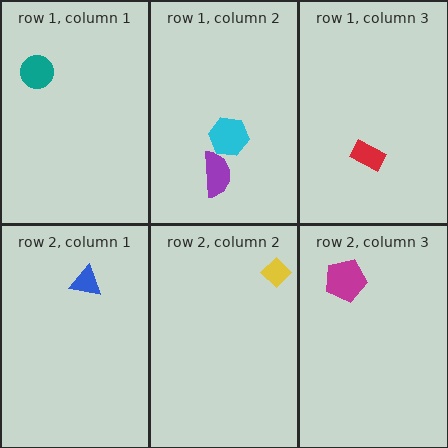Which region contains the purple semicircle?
The row 1, column 2 region.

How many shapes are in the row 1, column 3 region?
1.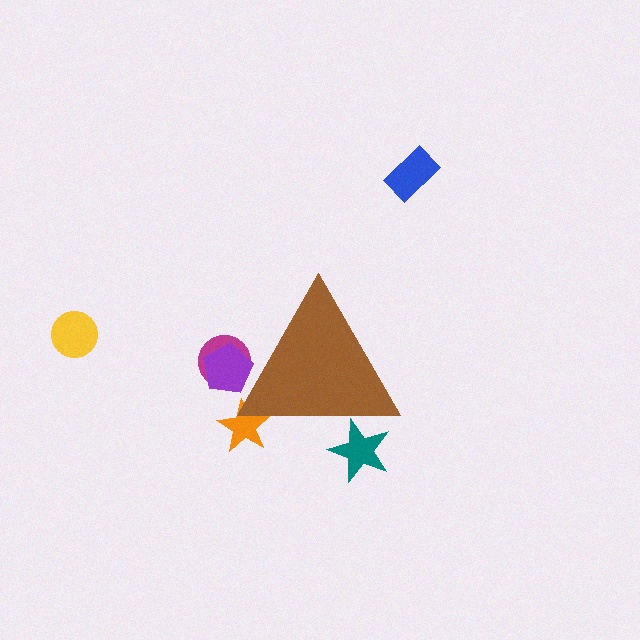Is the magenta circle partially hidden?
Yes, the magenta circle is partially hidden behind the brown triangle.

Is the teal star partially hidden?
Yes, the teal star is partially hidden behind the brown triangle.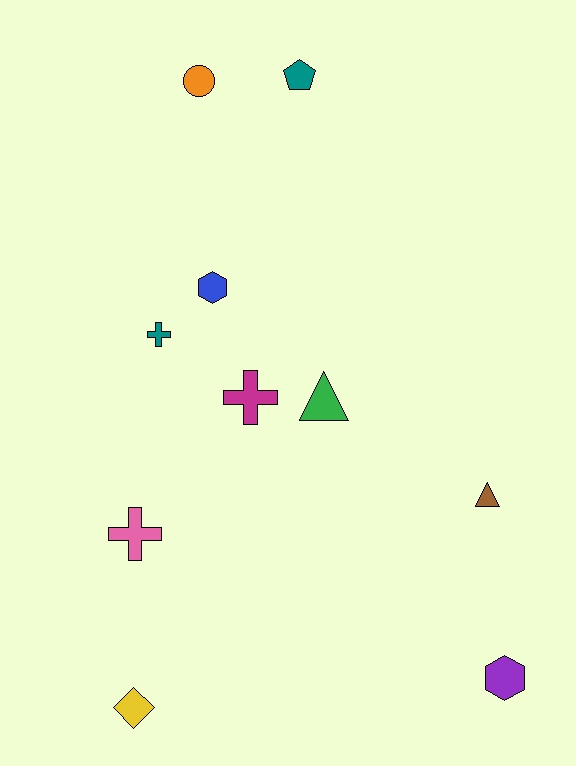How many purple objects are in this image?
There is 1 purple object.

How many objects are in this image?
There are 10 objects.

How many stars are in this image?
There are no stars.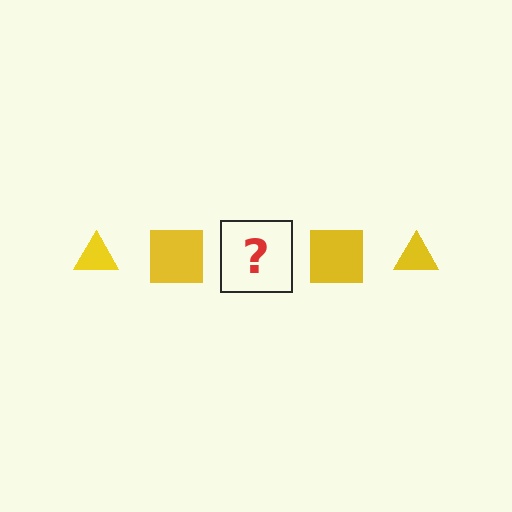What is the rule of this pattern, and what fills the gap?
The rule is that the pattern cycles through triangle, square shapes in yellow. The gap should be filled with a yellow triangle.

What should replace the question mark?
The question mark should be replaced with a yellow triangle.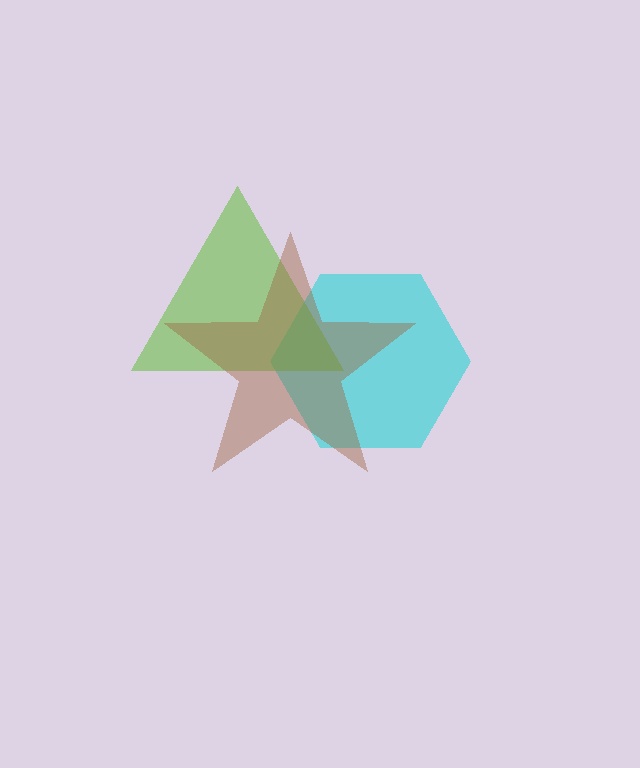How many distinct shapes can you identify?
There are 3 distinct shapes: a cyan hexagon, a lime triangle, a brown star.